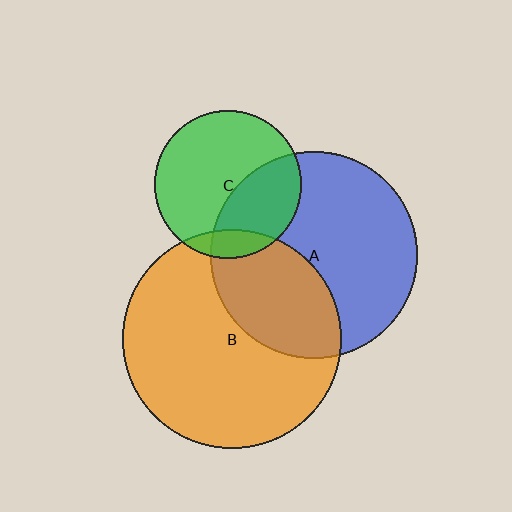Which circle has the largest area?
Circle B (orange).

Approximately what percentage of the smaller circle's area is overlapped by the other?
Approximately 35%.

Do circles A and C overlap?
Yes.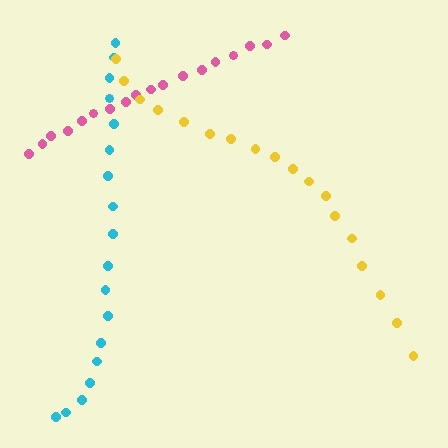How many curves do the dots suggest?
There are 3 distinct paths.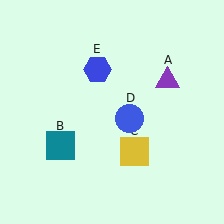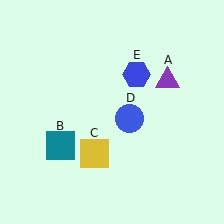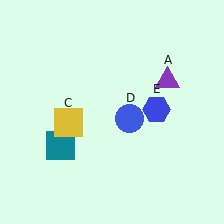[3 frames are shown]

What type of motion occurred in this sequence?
The yellow square (object C), blue hexagon (object E) rotated clockwise around the center of the scene.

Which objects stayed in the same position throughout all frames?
Purple triangle (object A) and teal square (object B) and blue circle (object D) remained stationary.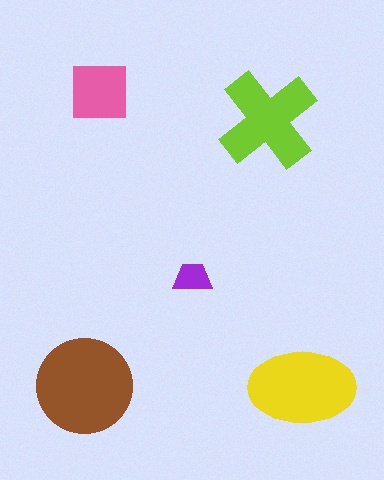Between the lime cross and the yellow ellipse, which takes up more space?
The yellow ellipse.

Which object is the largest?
The brown circle.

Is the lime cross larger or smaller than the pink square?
Larger.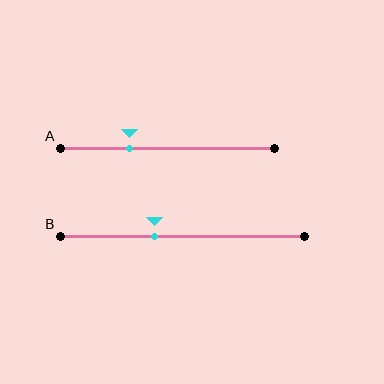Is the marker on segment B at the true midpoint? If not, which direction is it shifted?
No, the marker on segment B is shifted to the left by about 11% of the segment length.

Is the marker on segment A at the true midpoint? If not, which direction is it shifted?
No, the marker on segment A is shifted to the left by about 18% of the segment length.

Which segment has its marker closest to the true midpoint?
Segment B has its marker closest to the true midpoint.